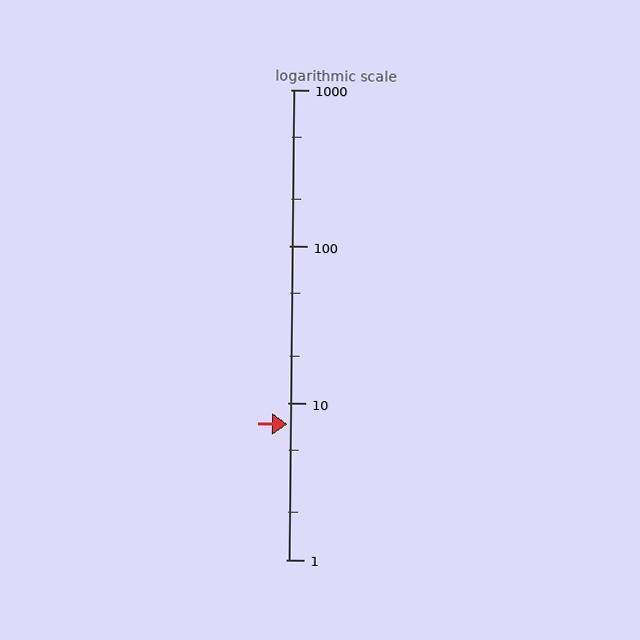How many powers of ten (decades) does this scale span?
The scale spans 3 decades, from 1 to 1000.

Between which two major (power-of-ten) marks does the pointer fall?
The pointer is between 1 and 10.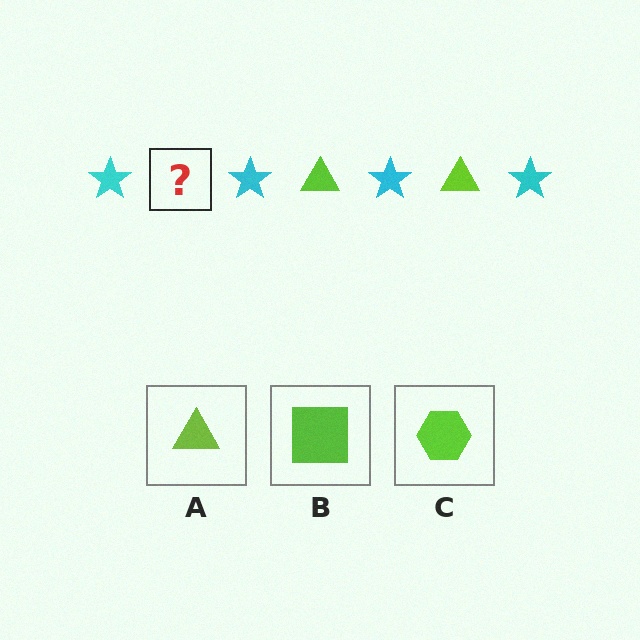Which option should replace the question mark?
Option A.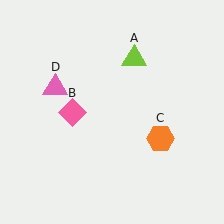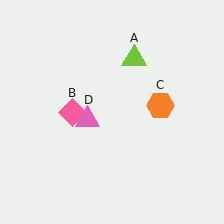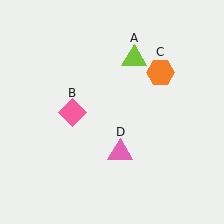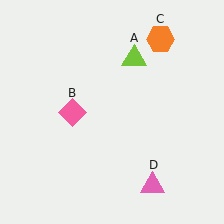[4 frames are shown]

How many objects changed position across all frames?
2 objects changed position: orange hexagon (object C), pink triangle (object D).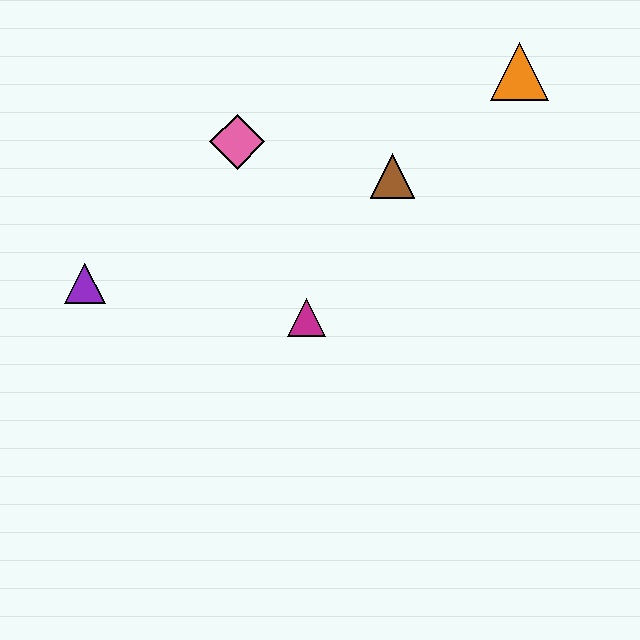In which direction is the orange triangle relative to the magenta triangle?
The orange triangle is above the magenta triangle.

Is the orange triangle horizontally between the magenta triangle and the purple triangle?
No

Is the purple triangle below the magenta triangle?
No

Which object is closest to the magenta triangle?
The brown triangle is closest to the magenta triangle.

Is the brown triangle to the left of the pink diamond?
No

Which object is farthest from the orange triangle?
The purple triangle is farthest from the orange triangle.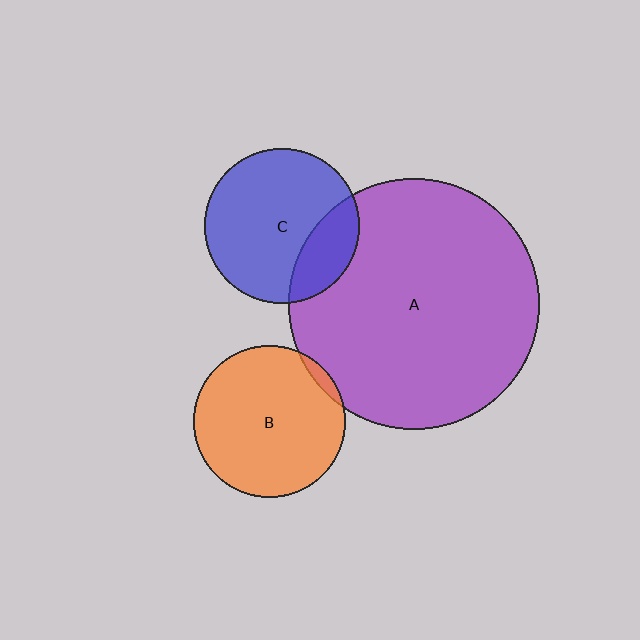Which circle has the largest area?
Circle A (purple).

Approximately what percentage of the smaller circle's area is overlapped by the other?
Approximately 5%.